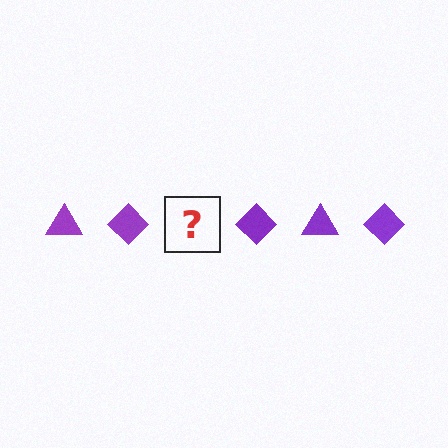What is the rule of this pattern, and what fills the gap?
The rule is that the pattern cycles through triangle, diamond shapes in purple. The gap should be filled with a purple triangle.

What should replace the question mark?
The question mark should be replaced with a purple triangle.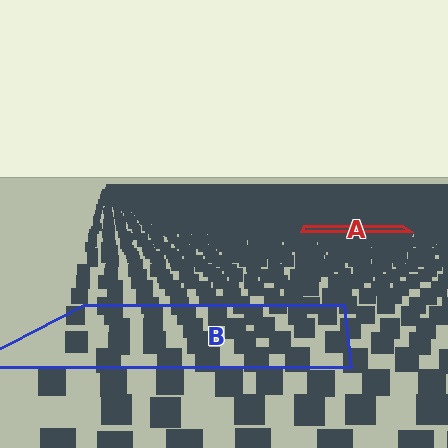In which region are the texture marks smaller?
The texture marks are smaller in region A, because it is farther away.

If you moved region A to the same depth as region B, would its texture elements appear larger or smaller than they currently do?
They would appear larger. At a closer depth, the same texture elements are projected at a bigger on-screen size.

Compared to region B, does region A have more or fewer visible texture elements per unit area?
Region A has more texture elements per unit area — they are packed more densely because it is farther away.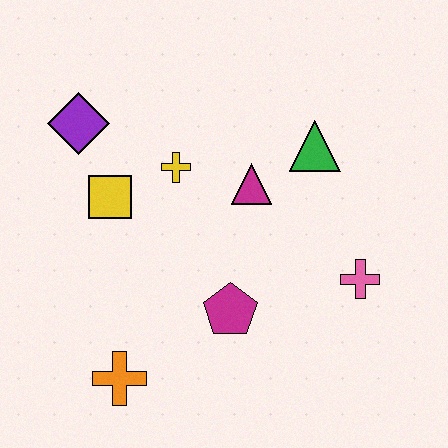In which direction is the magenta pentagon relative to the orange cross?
The magenta pentagon is to the right of the orange cross.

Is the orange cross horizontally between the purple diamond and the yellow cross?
Yes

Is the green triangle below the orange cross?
No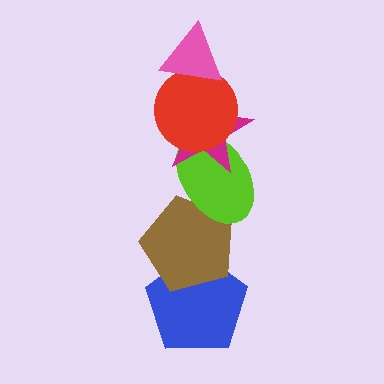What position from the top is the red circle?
The red circle is 2nd from the top.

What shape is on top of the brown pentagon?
The lime ellipse is on top of the brown pentagon.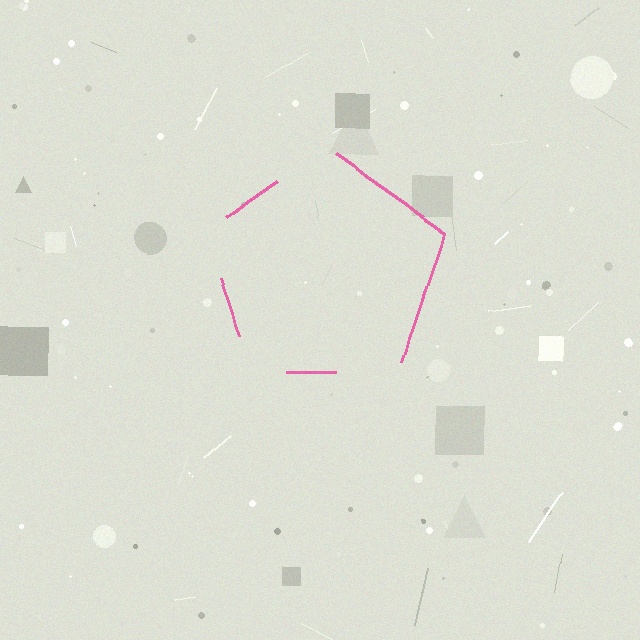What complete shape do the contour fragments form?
The contour fragments form a pentagon.